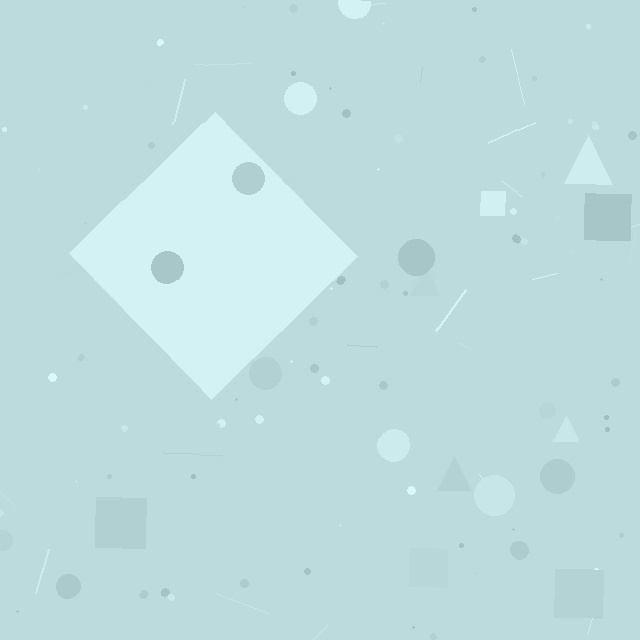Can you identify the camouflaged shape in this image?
The camouflaged shape is a diamond.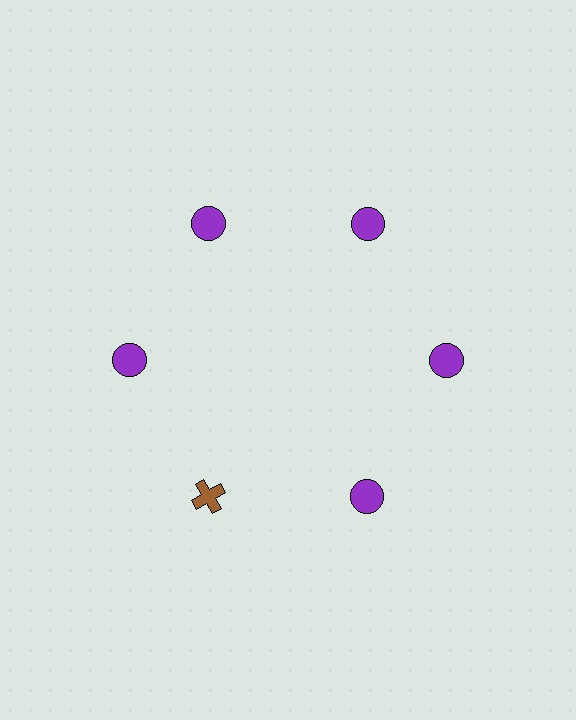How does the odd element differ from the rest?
It differs in both color (brown instead of purple) and shape (cross instead of circle).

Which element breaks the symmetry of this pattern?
The brown cross at roughly the 7 o'clock position breaks the symmetry. All other shapes are purple circles.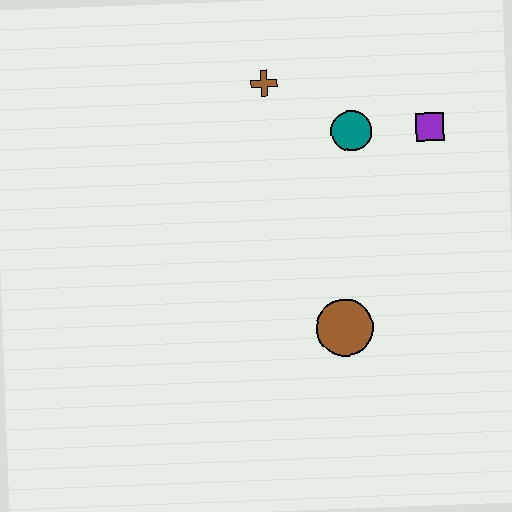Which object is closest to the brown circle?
The teal circle is closest to the brown circle.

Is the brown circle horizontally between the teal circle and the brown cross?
Yes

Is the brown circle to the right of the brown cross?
Yes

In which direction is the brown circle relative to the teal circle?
The brown circle is below the teal circle.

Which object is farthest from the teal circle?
The brown circle is farthest from the teal circle.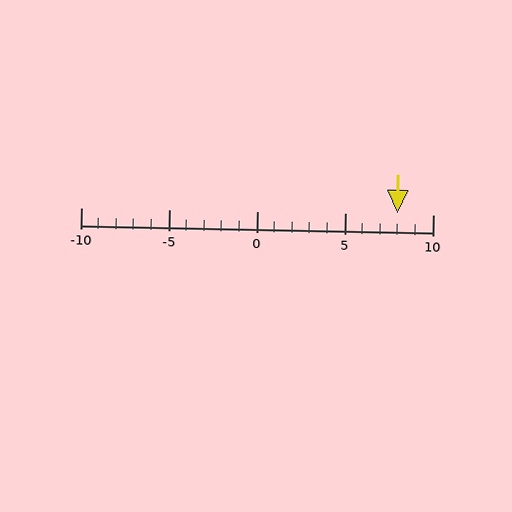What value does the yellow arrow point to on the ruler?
The yellow arrow points to approximately 8.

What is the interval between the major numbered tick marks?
The major tick marks are spaced 5 units apart.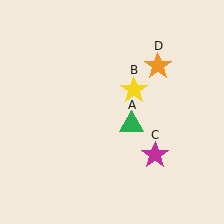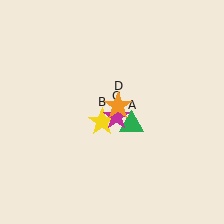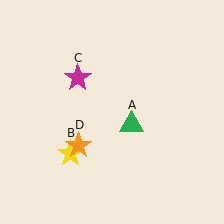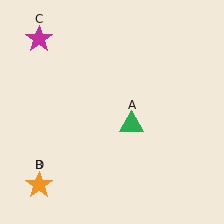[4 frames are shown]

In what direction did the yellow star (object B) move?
The yellow star (object B) moved down and to the left.